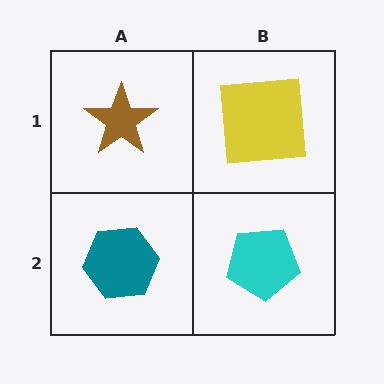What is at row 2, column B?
A cyan pentagon.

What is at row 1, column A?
A brown star.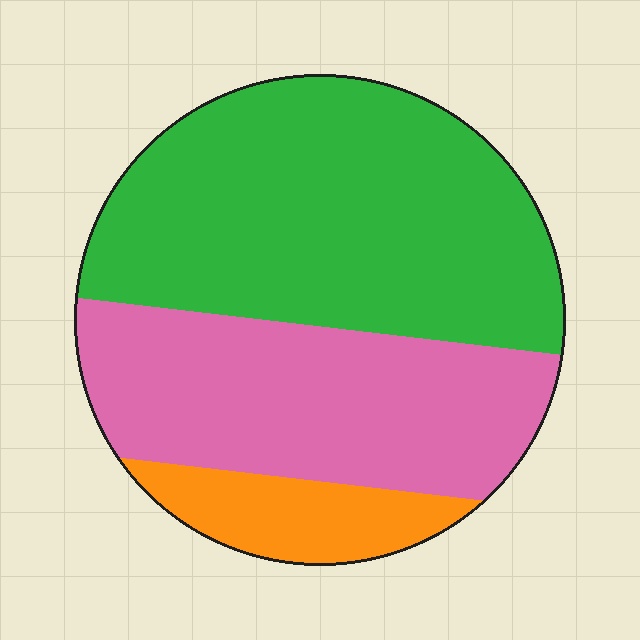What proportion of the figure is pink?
Pink covers 37% of the figure.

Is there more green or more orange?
Green.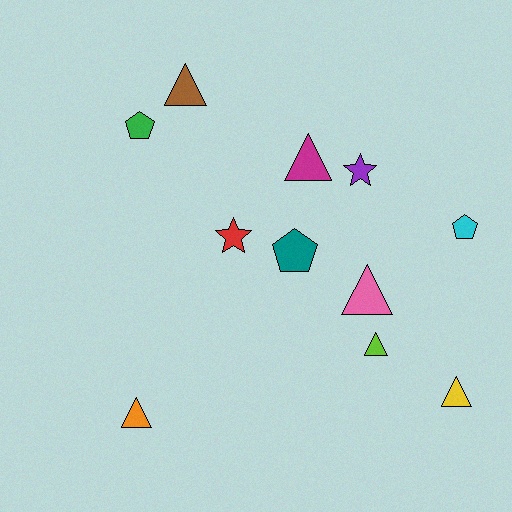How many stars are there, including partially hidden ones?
There are 2 stars.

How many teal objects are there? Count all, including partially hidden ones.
There is 1 teal object.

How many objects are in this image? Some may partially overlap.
There are 11 objects.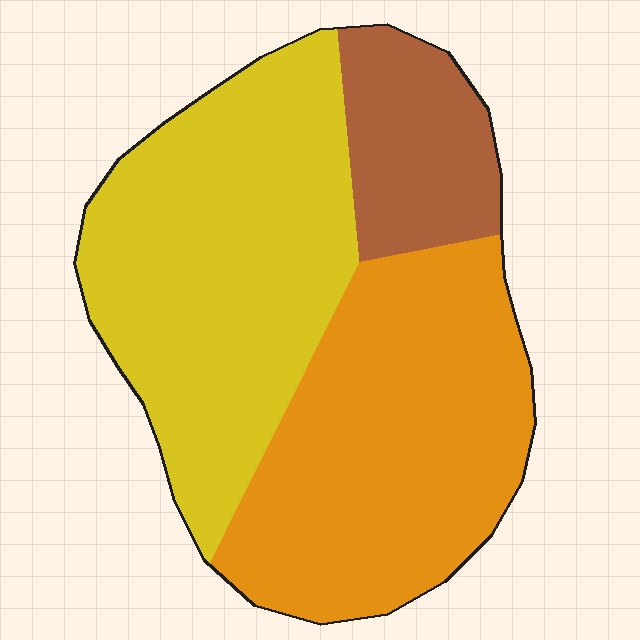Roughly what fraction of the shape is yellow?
Yellow takes up between a third and a half of the shape.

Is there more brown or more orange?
Orange.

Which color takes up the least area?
Brown, at roughly 15%.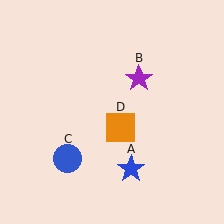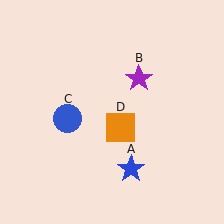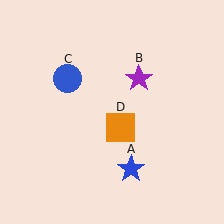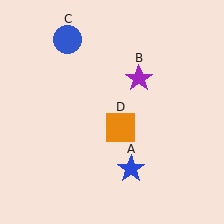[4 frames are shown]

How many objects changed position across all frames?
1 object changed position: blue circle (object C).